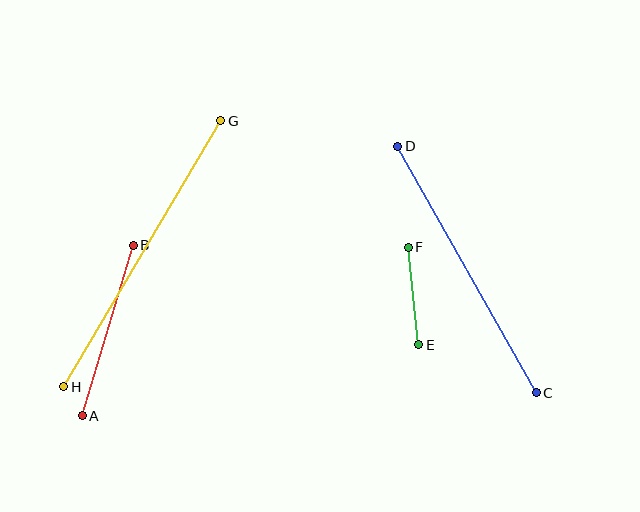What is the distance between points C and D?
The distance is approximately 282 pixels.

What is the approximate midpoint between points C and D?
The midpoint is at approximately (467, 270) pixels.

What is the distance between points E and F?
The distance is approximately 98 pixels.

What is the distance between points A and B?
The distance is approximately 178 pixels.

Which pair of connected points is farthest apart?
Points G and H are farthest apart.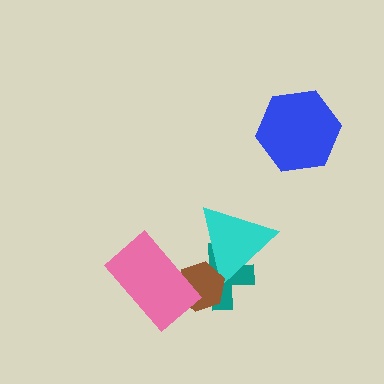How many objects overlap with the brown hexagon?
3 objects overlap with the brown hexagon.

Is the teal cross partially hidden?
Yes, it is partially covered by another shape.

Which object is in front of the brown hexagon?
The pink rectangle is in front of the brown hexagon.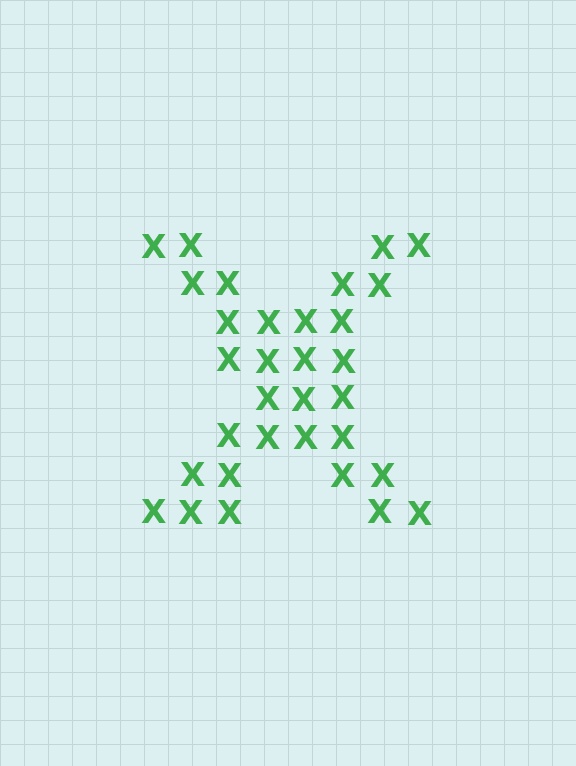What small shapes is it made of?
It is made of small letter X's.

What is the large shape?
The large shape is the letter X.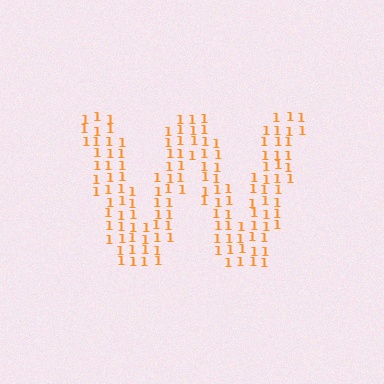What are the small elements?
The small elements are digit 1's.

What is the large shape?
The large shape is the letter W.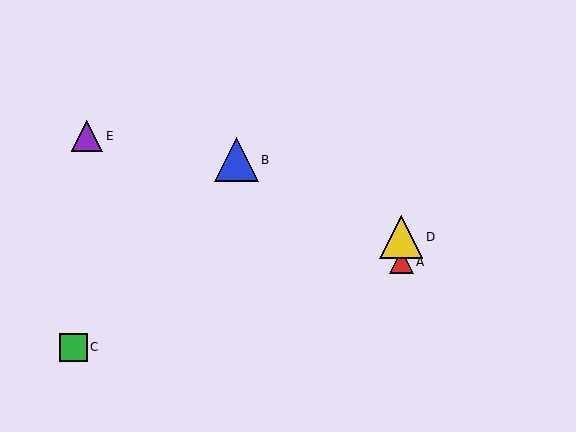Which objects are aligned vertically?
Objects A, D are aligned vertically.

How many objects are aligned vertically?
2 objects (A, D) are aligned vertically.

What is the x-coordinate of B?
Object B is at x≈236.